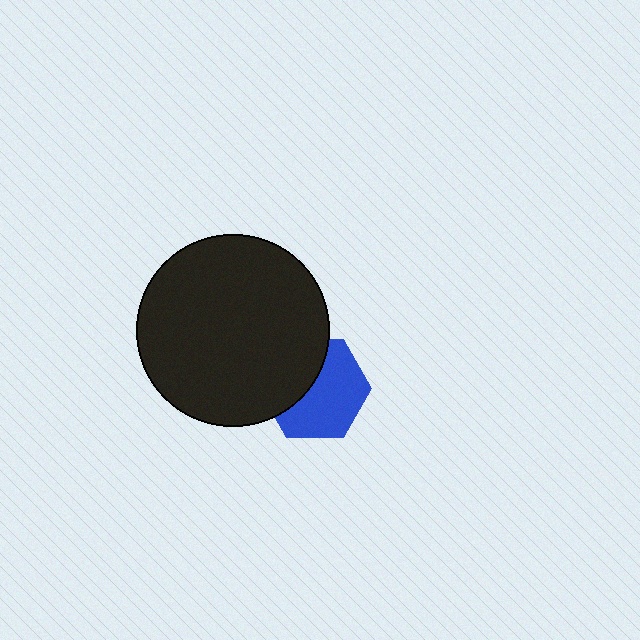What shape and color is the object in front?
The object in front is a black circle.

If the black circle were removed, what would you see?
You would see the complete blue hexagon.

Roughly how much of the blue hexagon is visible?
About half of it is visible (roughly 61%).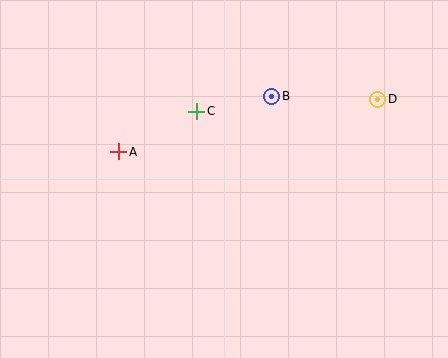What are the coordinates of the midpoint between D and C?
The midpoint between D and C is at (287, 105).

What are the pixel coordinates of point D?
Point D is at (378, 99).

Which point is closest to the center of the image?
Point C at (197, 111) is closest to the center.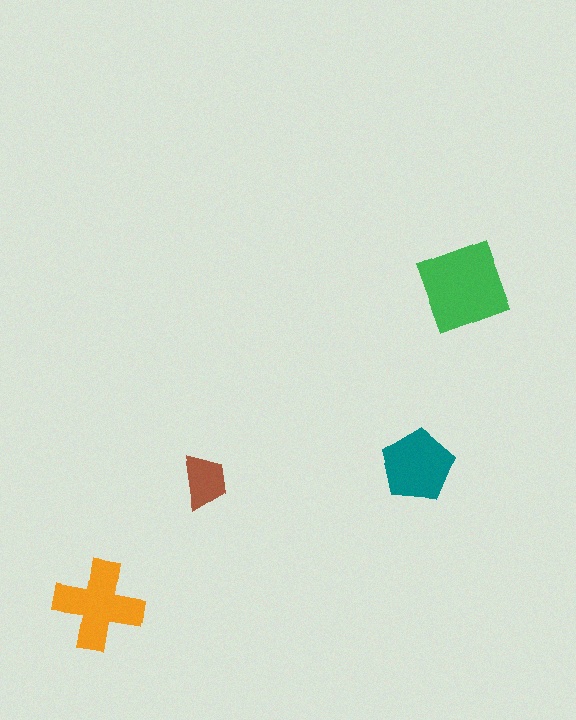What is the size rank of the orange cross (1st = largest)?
2nd.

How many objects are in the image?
There are 4 objects in the image.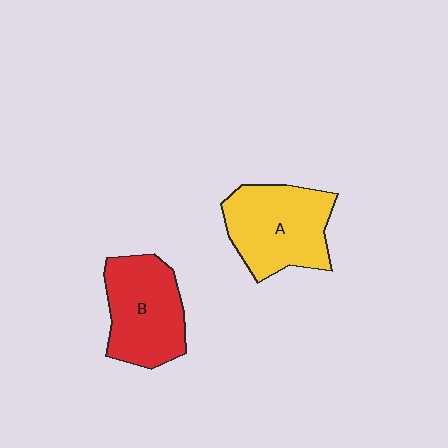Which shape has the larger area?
Shape A (yellow).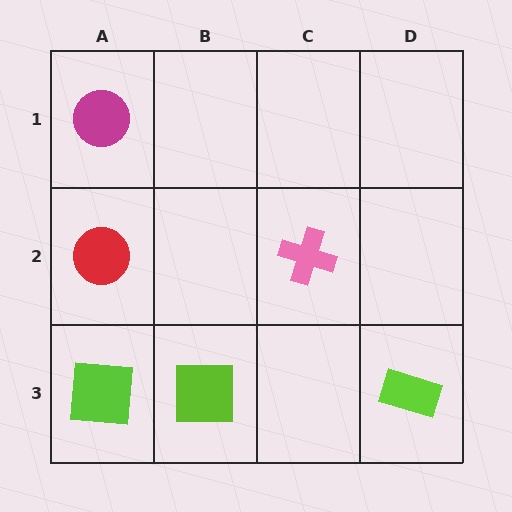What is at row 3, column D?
A lime rectangle.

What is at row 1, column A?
A magenta circle.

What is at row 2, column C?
A pink cross.